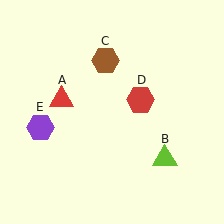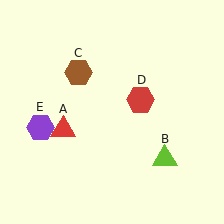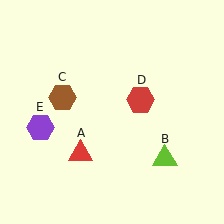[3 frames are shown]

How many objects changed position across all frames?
2 objects changed position: red triangle (object A), brown hexagon (object C).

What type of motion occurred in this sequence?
The red triangle (object A), brown hexagon (object C) rotated counterclockwise around the center of the scene.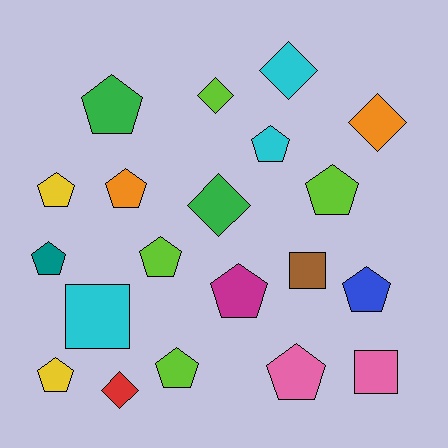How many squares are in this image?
There are 3 squares.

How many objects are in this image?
There are 20 objects.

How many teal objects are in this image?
There is 1 teal object.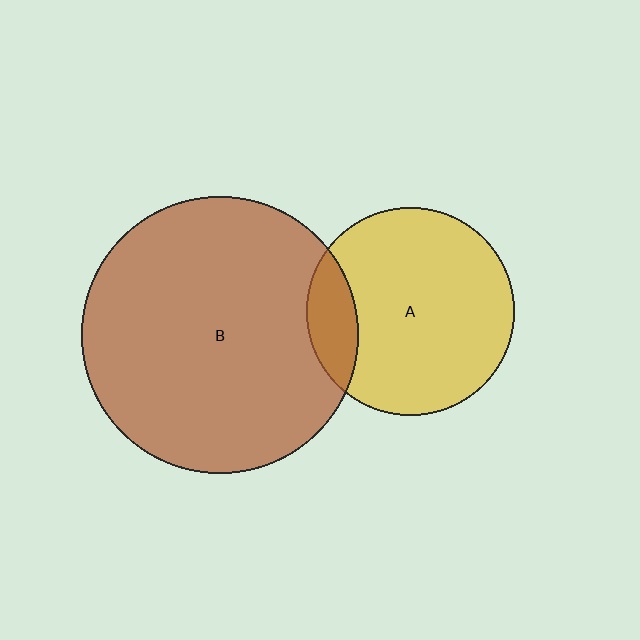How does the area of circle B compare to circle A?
Approximately 1.8 times.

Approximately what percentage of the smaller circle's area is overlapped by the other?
Approximately 15%.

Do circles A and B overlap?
Yes.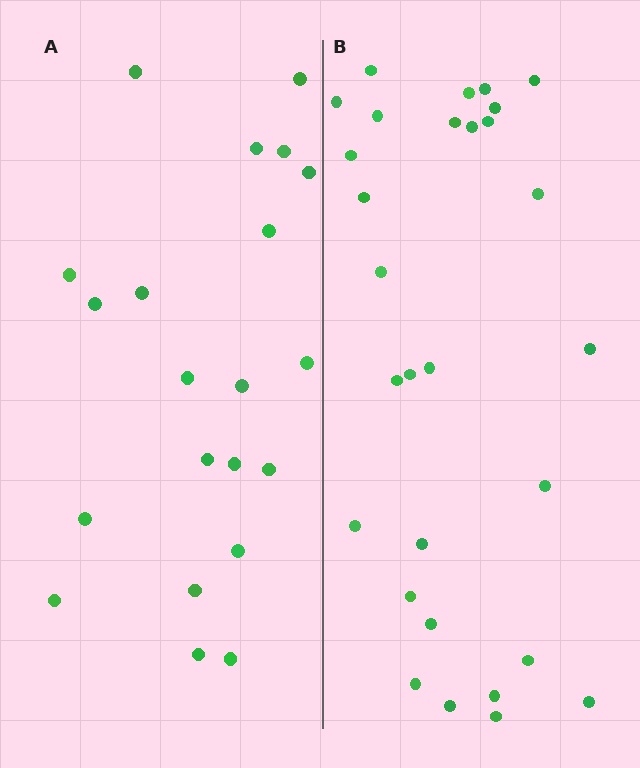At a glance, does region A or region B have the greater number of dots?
Region B (the right region) has more dots.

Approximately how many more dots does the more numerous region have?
Region B has roughly 8 or so more dots than region A.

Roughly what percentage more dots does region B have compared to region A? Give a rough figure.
About 40% more.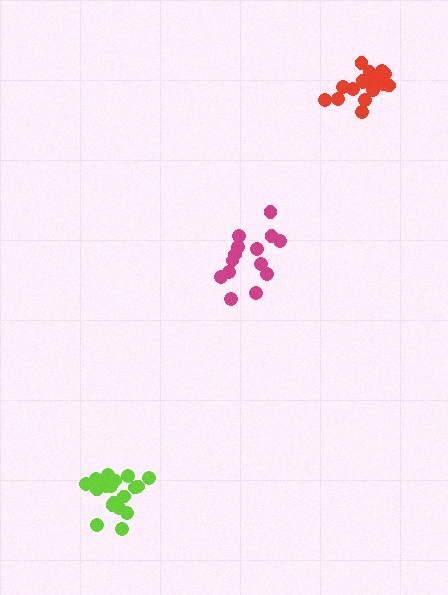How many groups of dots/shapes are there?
There are 3 groups.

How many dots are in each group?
Group 1: 14 dots, Group 2: 18 dots, Group 3: 17 dots (49 total).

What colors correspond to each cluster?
The clusters are colored: magenta, lime, red.